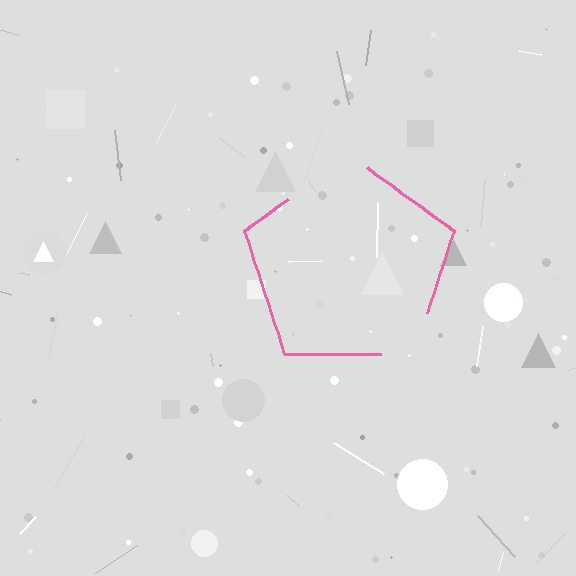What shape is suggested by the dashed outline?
The dashed outline suggests a pentagon.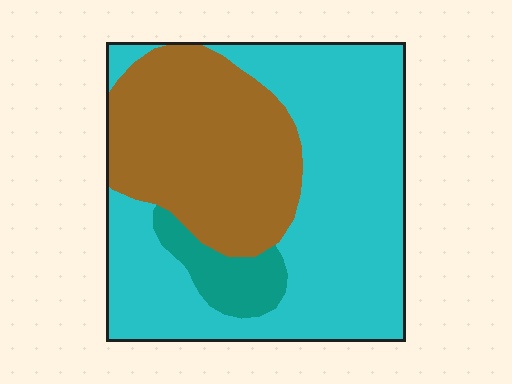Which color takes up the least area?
Teal, at roughly 10%.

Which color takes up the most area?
Cyan, at roughly 60%.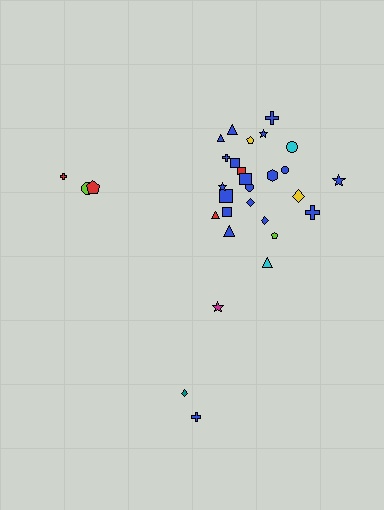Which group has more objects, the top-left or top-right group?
The top-right group.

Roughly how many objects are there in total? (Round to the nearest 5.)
Roughly 30 objects in total.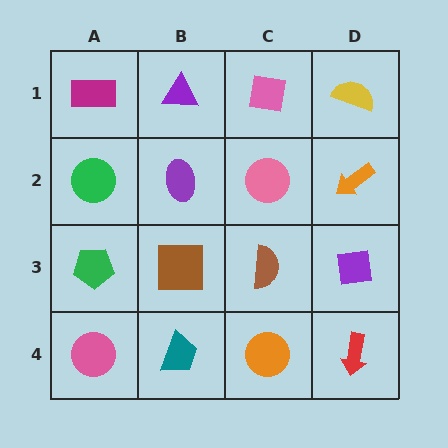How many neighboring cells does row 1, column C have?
3.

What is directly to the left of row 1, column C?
A purple triangle.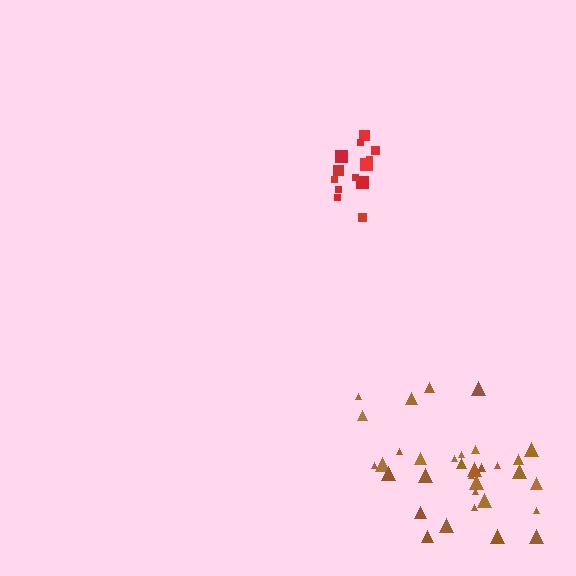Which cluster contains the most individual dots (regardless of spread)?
Brown (34).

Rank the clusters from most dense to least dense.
red, brown.